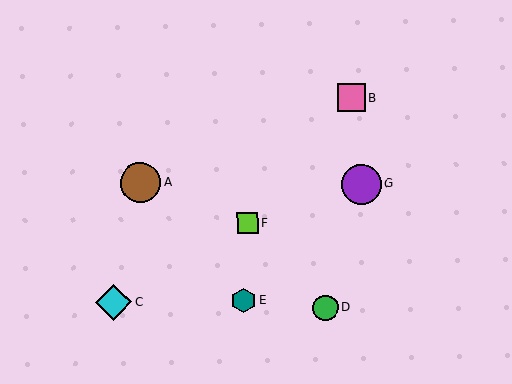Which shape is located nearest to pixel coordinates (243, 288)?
The teal hexagon (labeled E) at (244, 301) is nearest to that location.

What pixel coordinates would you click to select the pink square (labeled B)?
Click at (351, 98) to select the pink square B.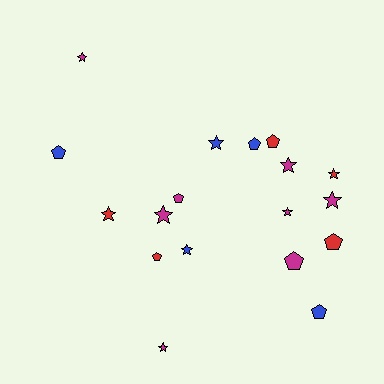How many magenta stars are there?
There are 6 magenta stars.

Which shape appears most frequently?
Star, with 10 objects.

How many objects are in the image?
There are 18 objects.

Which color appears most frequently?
Magenta, with 8 objects.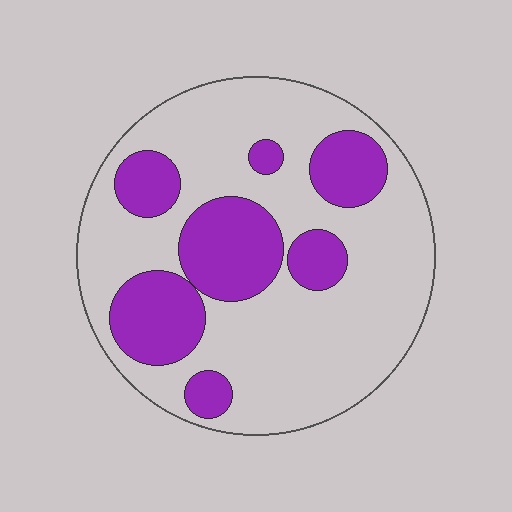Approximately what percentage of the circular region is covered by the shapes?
Approximately 30%.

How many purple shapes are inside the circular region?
7.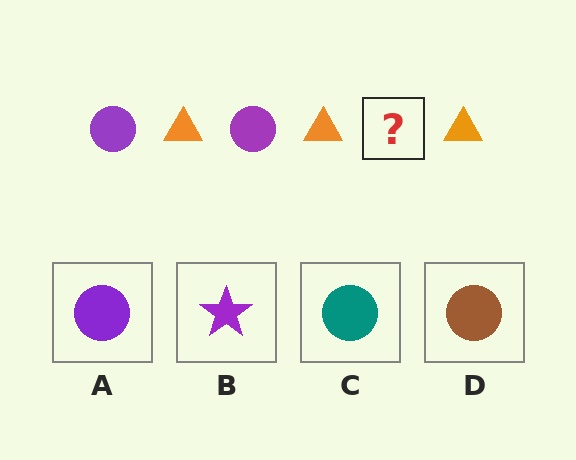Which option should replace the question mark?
Option A.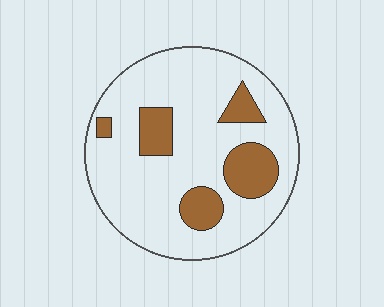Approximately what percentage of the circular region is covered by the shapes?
Approximately 20%.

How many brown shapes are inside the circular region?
5.